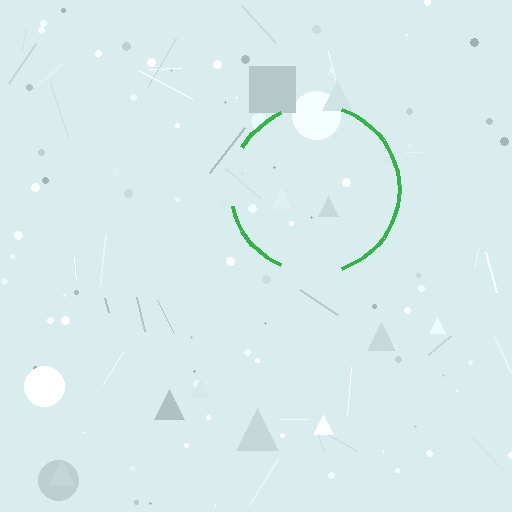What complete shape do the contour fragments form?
The contour fragments form a circle.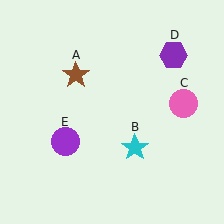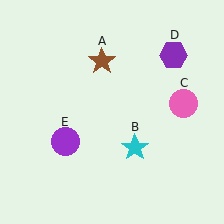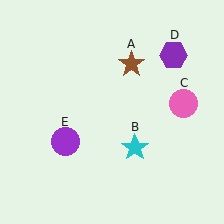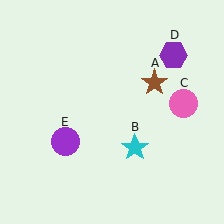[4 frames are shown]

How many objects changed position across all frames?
1 object changed position: brown star (object A).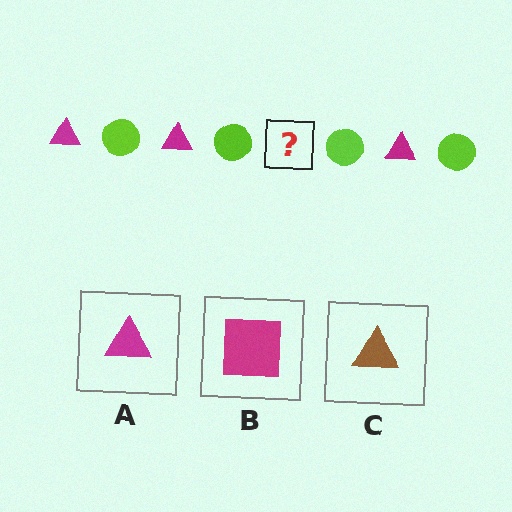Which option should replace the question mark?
Option A.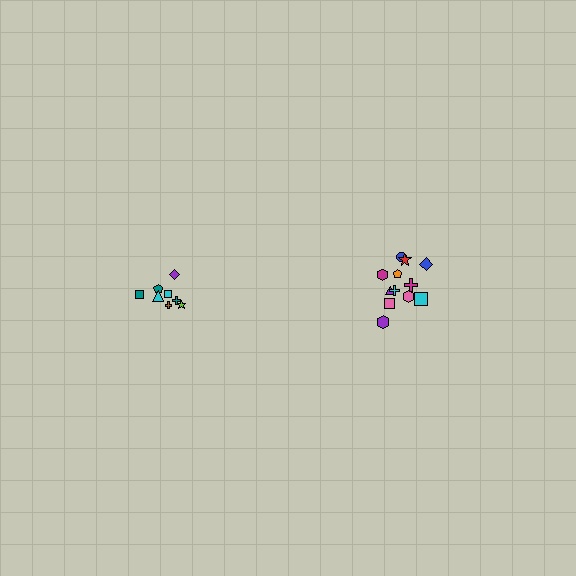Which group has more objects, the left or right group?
The right group.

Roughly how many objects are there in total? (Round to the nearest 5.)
Roughly 20 objects in total.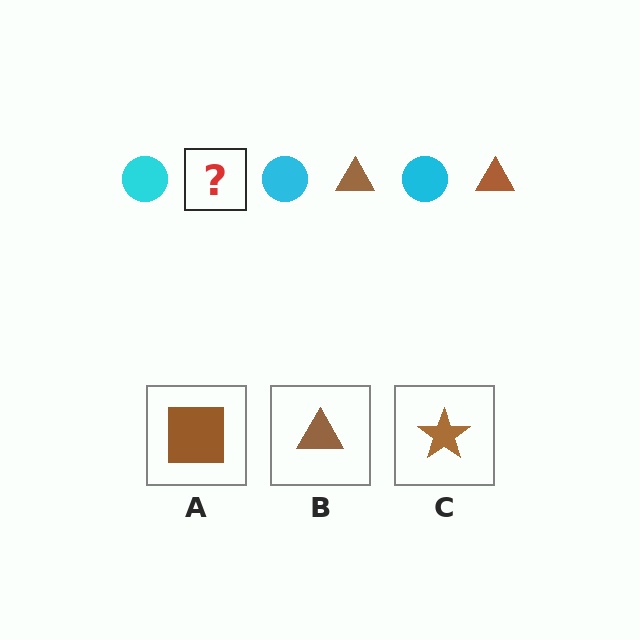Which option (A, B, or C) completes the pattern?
B.